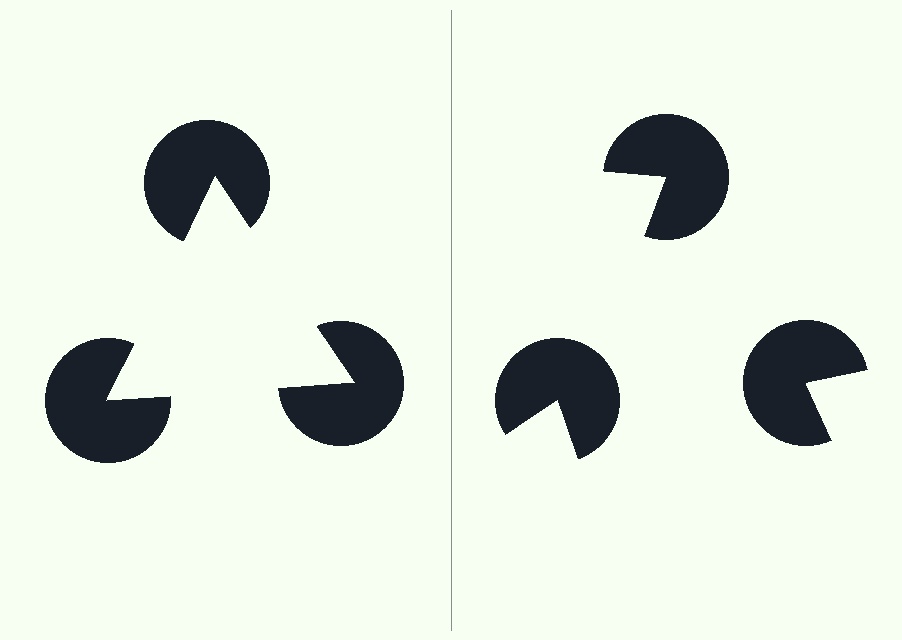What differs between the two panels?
The pac-man discs are positioned identically on both sides; only the wedge orientations differ. On the left they align to a triangle; on the right they are misaligned.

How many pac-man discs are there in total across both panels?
6 — 3 on each side.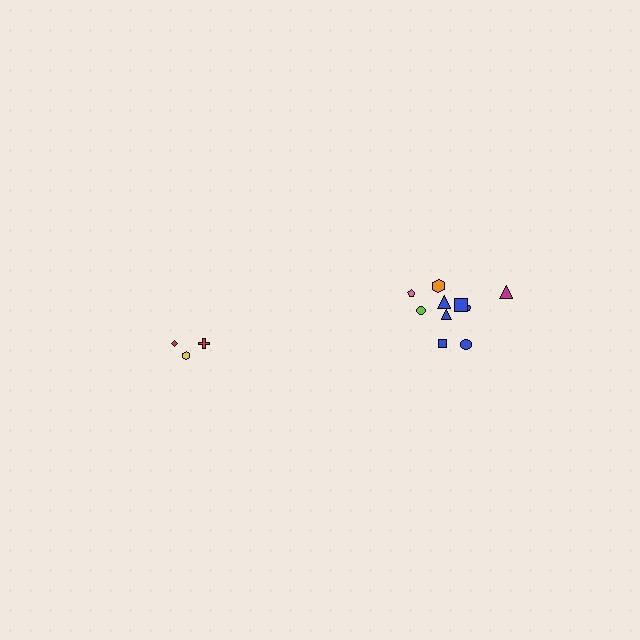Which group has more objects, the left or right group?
The right group.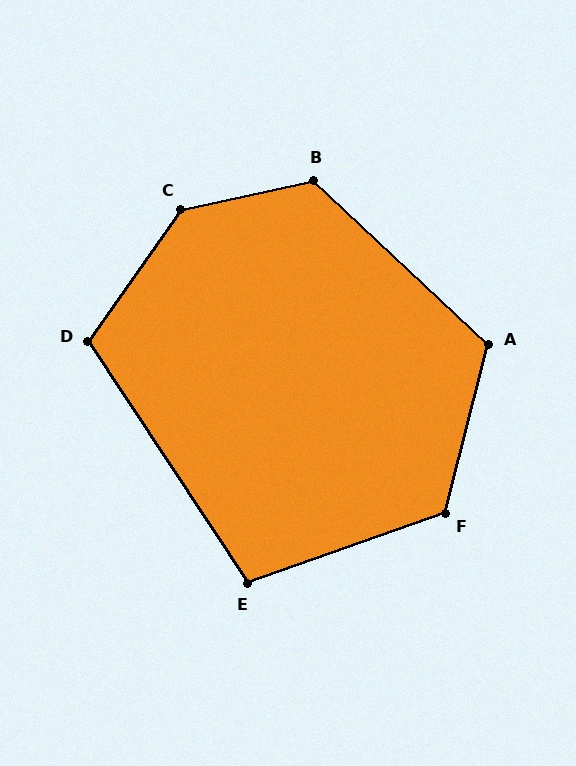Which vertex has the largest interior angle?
C, at approximately 137 degrees.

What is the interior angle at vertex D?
Approximately 112 degrees (obtuse).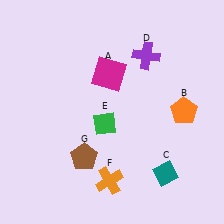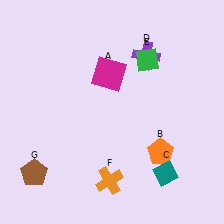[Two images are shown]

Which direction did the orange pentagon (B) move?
The orange pentagon (B) moved down.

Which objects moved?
The objects that moved are: the orange pentagon (B), the green diamond (E), the brown pentagon (G).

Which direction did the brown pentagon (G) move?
The brown pentagon (G) moved left.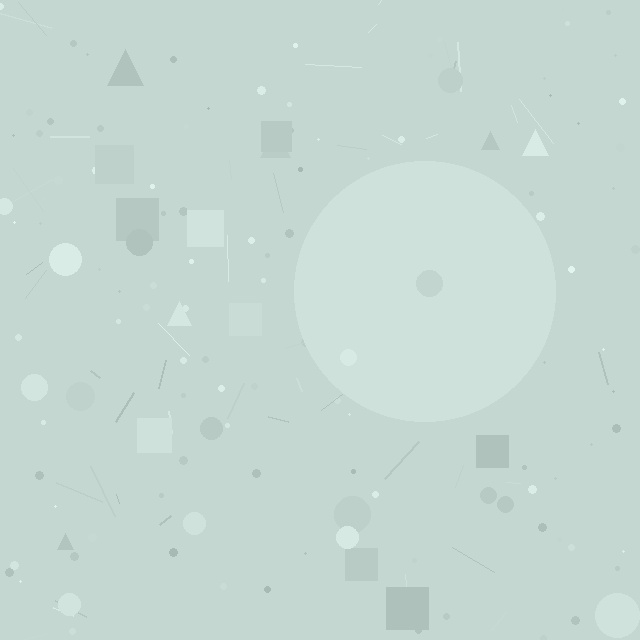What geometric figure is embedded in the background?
A circle is embedded in the background.